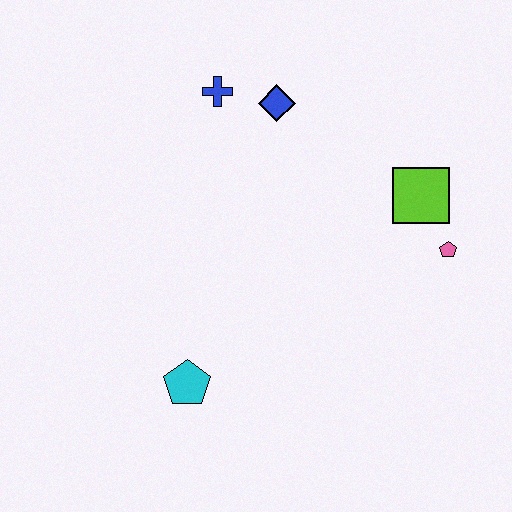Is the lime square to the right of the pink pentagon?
No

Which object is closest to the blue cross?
The blue diamond is closest to the blue cross.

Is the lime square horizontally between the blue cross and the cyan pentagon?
No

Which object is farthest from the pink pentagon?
The cyan pentagon is farthest from the pink pentagon.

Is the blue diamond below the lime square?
No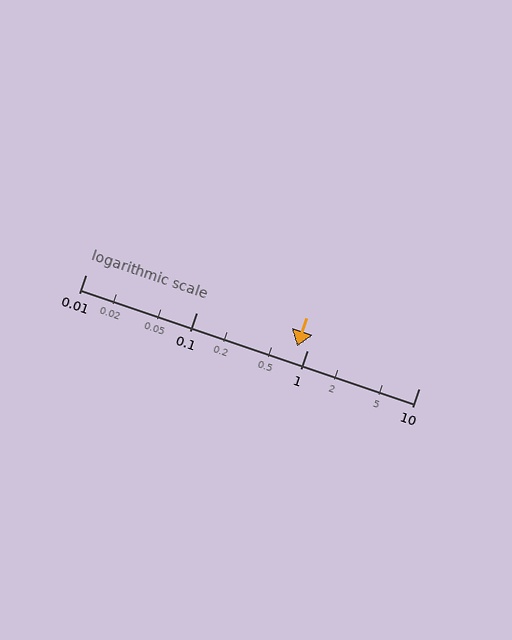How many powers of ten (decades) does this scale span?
The scale spans 3 decades, from 0.01 to 10.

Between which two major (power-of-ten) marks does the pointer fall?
The pointer is between 0.1 and 1.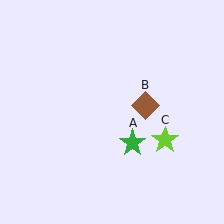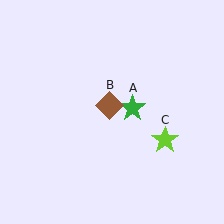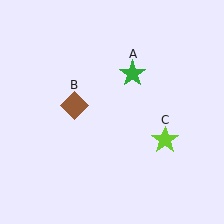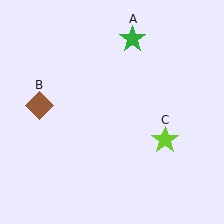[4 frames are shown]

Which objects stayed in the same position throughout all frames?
Lime star (object C) remained stationary.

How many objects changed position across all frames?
2 objects changed position: green star (object A), brown diamond (object B).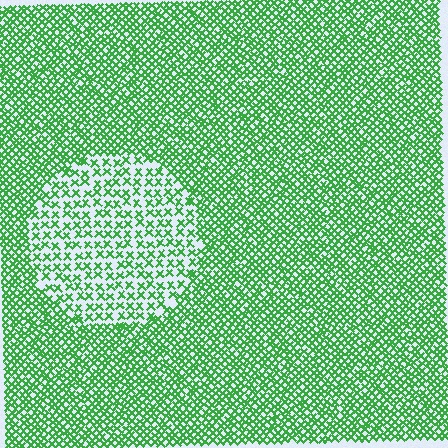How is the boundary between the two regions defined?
The boundary is defined by a change in element density (approximately 2.0x ratio). All elements are the same color, size, and shape.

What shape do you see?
I see a circle.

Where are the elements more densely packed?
The elements are more densely packed outside the circle boundary.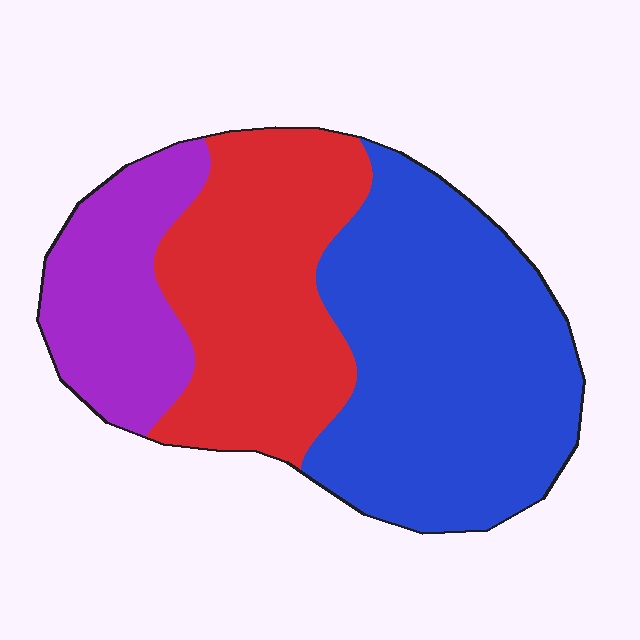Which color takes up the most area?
Blue, at roughly 45%.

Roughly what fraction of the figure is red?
Red covers roughly 35% of the figure.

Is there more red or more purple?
Red.